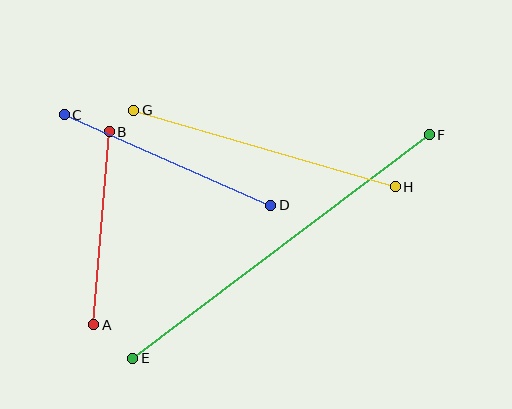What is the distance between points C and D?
The distance is approximately 226 pixels.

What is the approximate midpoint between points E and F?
The midpoint is at approximately (281, 246) pixels.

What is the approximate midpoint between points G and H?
The midpoint is at approximately (265, 148) pixels.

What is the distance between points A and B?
The distance is approximately 194 pixels.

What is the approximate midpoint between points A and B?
The midpoint is at approximately (101, 228) pixels.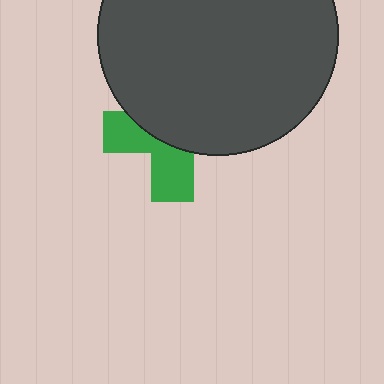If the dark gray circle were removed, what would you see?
You would see the complete green cross.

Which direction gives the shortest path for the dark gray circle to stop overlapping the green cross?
Moving up gives the shortest separation.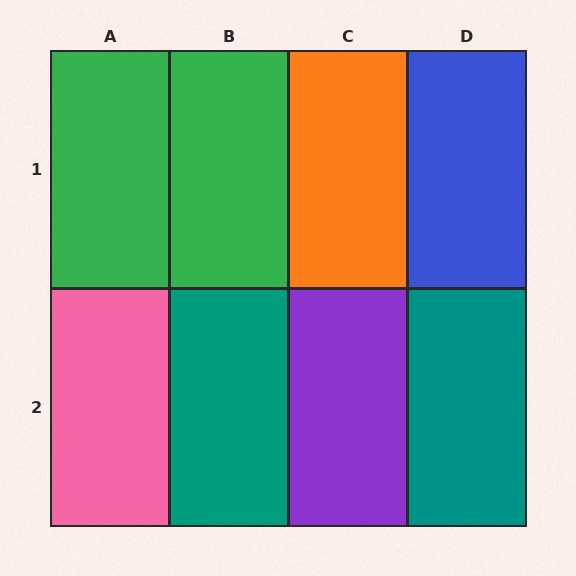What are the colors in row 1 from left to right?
Green, green, orange, blue.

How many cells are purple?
1 cell is purple.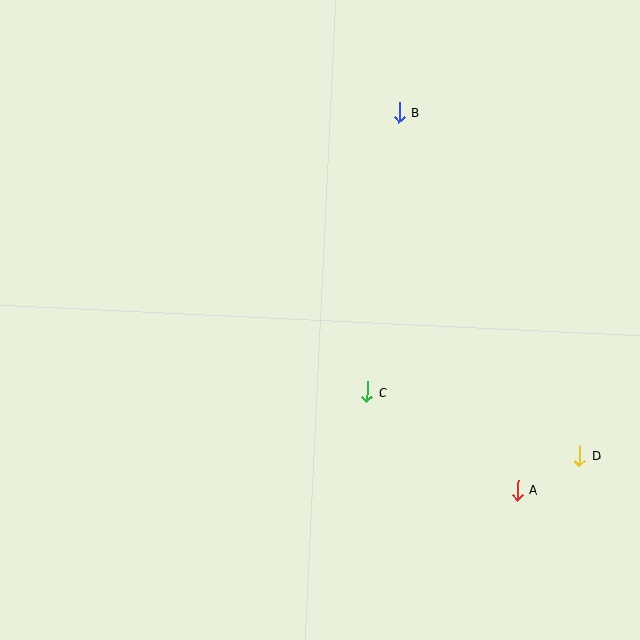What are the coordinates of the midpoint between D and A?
The midpoint between D and A is at (548, 473).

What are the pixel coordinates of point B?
Point B is at (399, 112).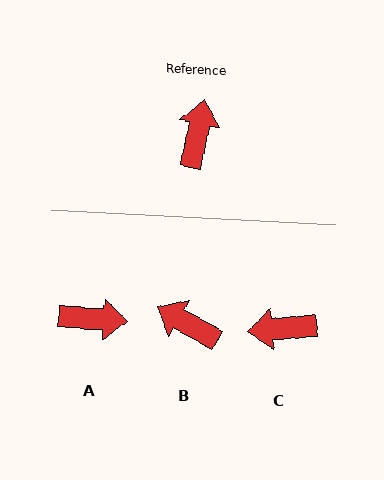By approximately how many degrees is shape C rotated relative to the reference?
Approximately 107 degrees counter-clockwise.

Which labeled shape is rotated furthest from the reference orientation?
C, about 107 degrees away.